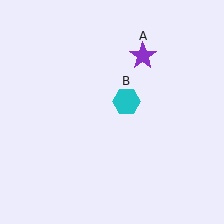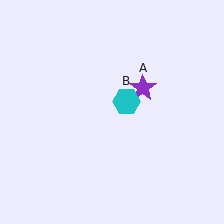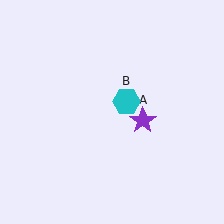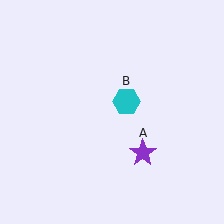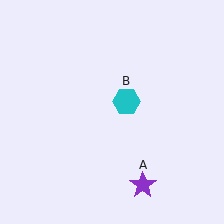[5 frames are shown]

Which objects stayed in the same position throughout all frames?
Cyan hexagon (object B) remained stationary.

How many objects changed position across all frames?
1 object changed position: purple star (object A).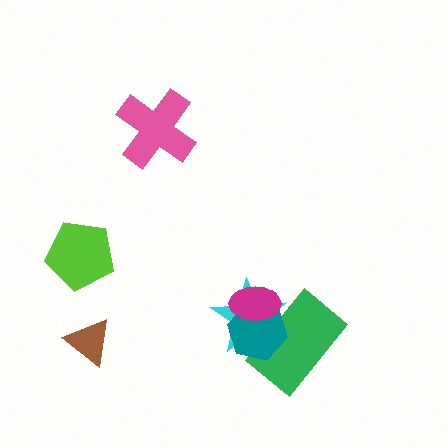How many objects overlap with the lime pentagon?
0 objects overlap with the lime pentagon.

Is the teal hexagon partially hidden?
Yes, it is partially covered by another shape.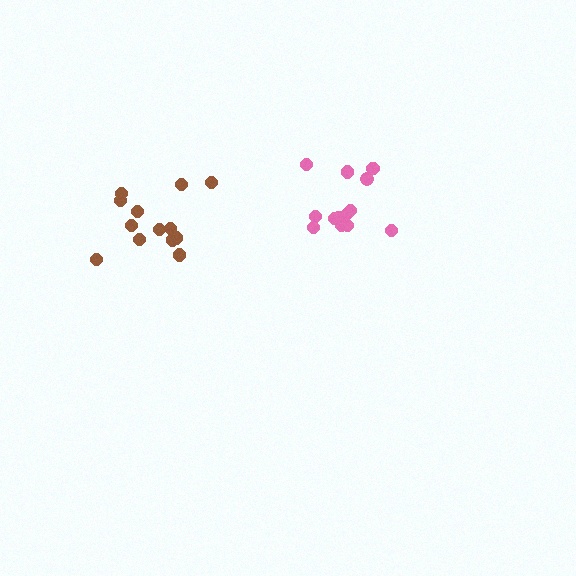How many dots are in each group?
Group 1: 13 dots, Group 2: 13 dots (26 total).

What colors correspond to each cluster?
The clusters are colored: pink, brown.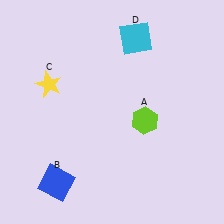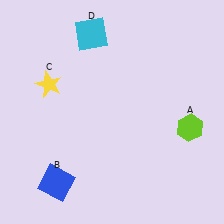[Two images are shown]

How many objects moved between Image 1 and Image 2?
2 objects moved between the two images.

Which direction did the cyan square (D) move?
The cyan square (D) moved left.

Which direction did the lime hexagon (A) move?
The lime hexagon (A) moved right.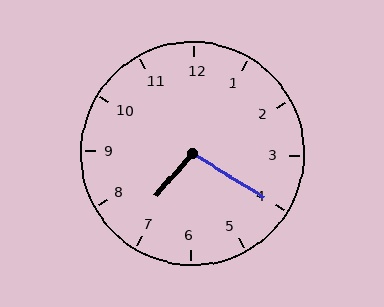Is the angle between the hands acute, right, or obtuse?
It is obtuse.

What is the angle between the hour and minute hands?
Approximately 100 degrees.